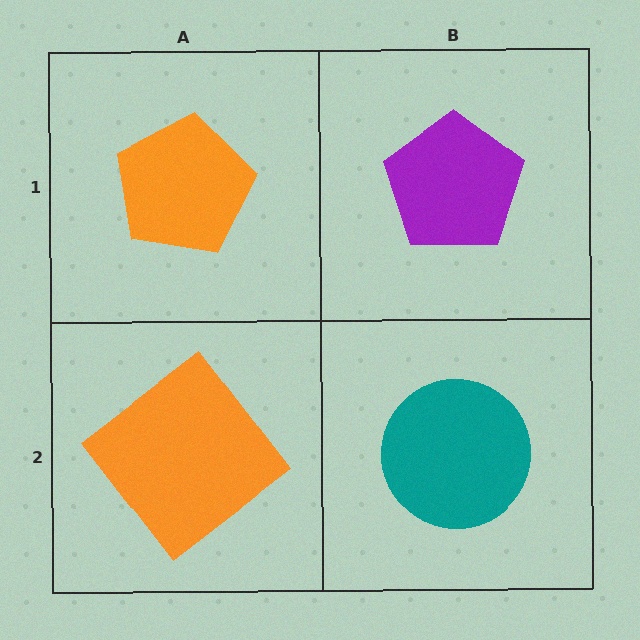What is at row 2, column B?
A teal circle.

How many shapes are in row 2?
2 shapes.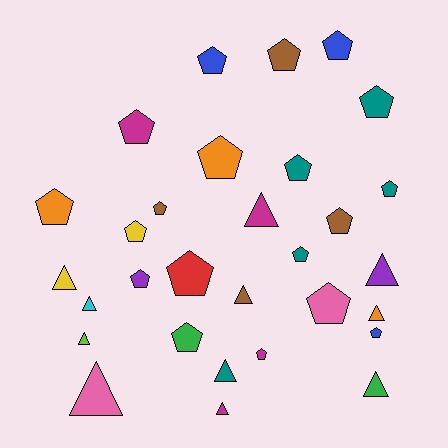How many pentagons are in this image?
There are 19 pentagons.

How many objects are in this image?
There are 30 objects.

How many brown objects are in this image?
There are 4 brown objects.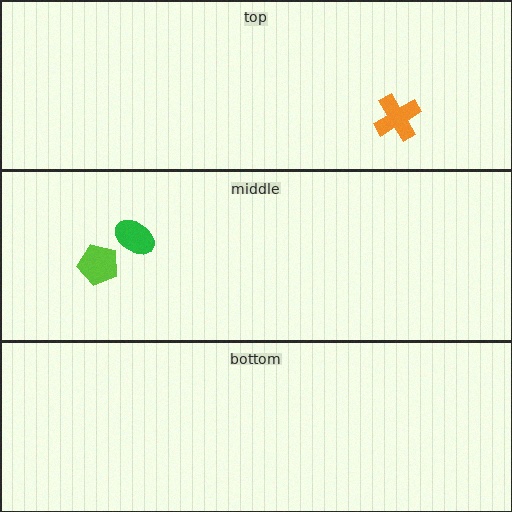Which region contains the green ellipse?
The middle region.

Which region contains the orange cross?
The top region.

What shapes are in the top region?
The orange cross.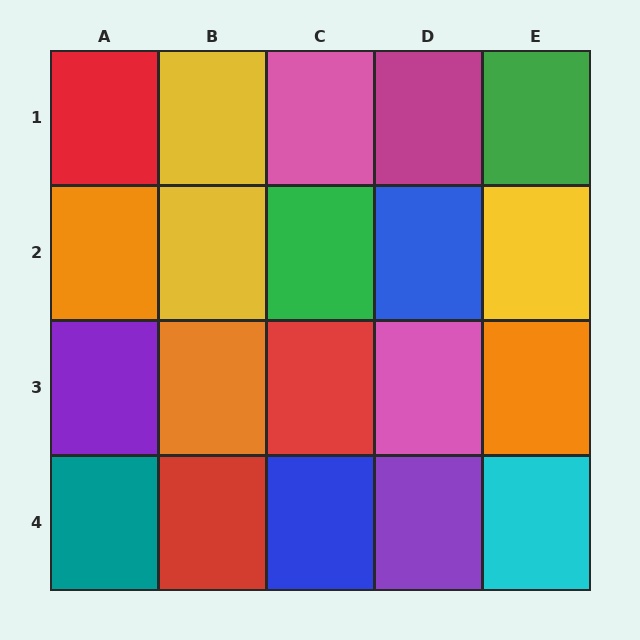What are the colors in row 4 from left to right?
Teal, red, blue, purple, cyan.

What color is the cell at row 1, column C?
Pink.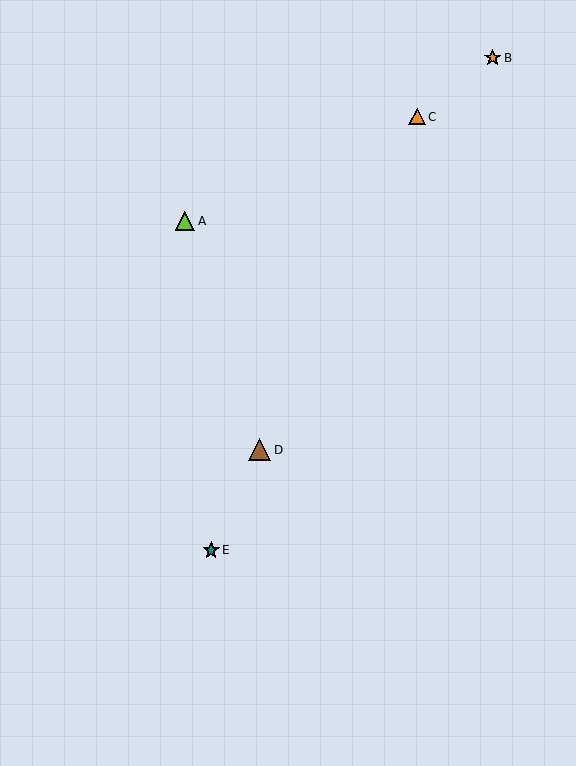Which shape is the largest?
The brown triangle (labeled D) is the largest.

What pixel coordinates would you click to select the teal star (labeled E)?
Click at (211, 550) to select the teal star E.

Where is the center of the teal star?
The center of the teal star is at (211, 550).